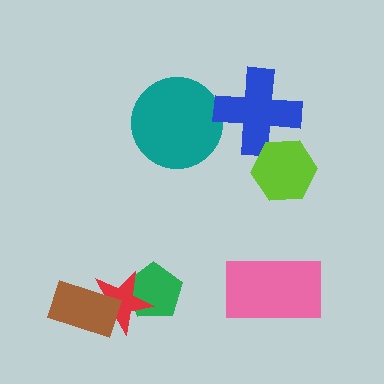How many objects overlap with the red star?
2 objects overlap with the red star.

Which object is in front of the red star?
The brown rectangle is in front of the red star.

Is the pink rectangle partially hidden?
No, no other shape covers it.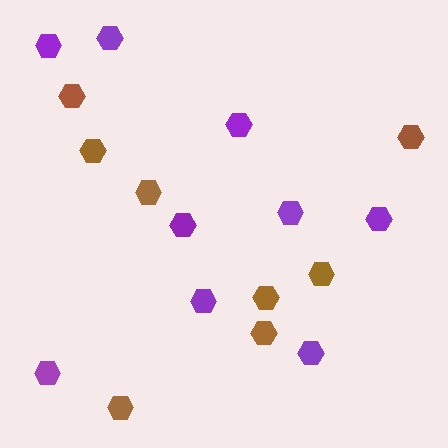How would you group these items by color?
There are 2 groups: one group of purple hexagons (9) and one group of brown hexagons (8).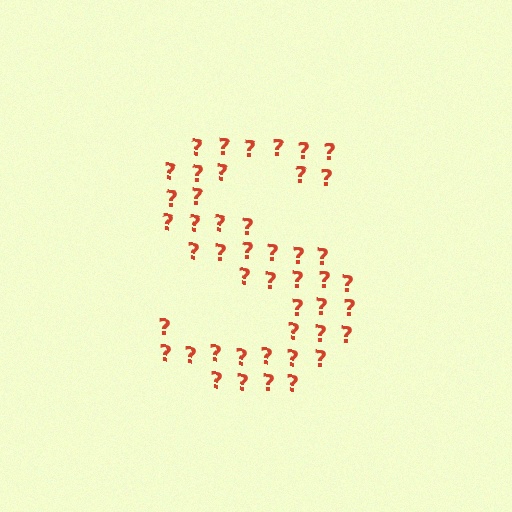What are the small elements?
The small elements are question marks.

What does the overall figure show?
The overall figure shows the letter S.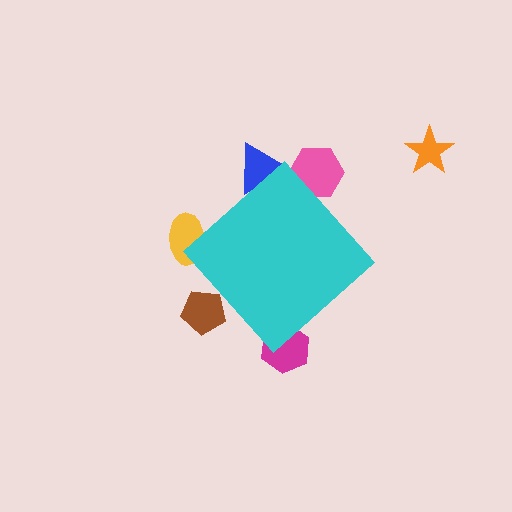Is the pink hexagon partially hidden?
Yes, the pink hexagon is partially hidden behind the cyan diamond.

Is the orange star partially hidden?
No, the orange star is fully visible.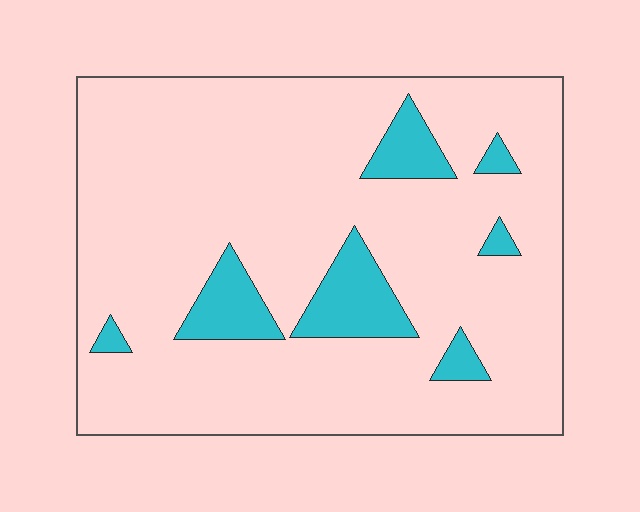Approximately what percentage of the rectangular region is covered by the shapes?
Approximately 10%.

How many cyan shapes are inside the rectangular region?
7.